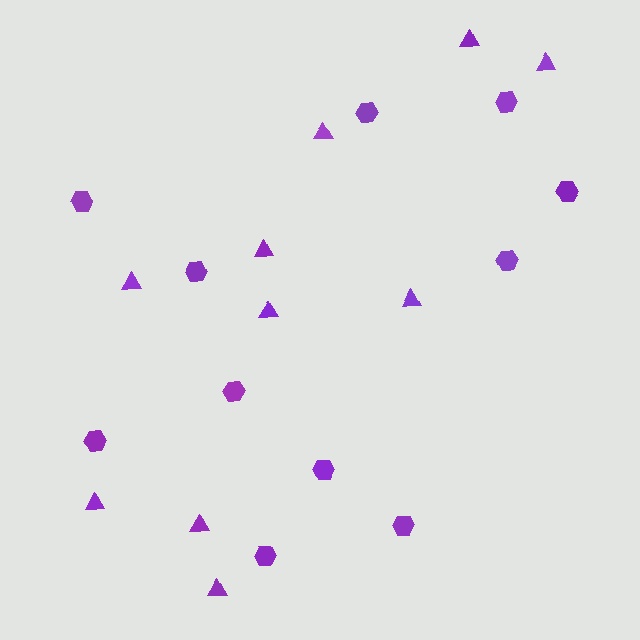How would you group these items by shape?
There are 2 groups: one group of triangles (10) and one group of hexagons (11).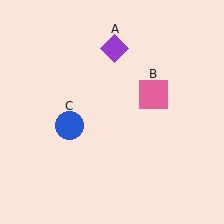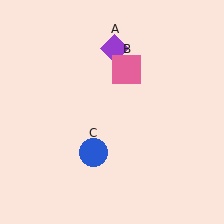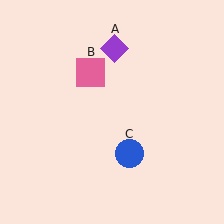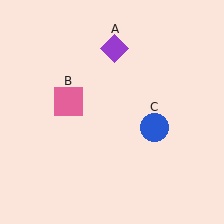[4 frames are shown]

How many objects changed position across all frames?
2 objects changed position: pink square (object B), blue circle (object C).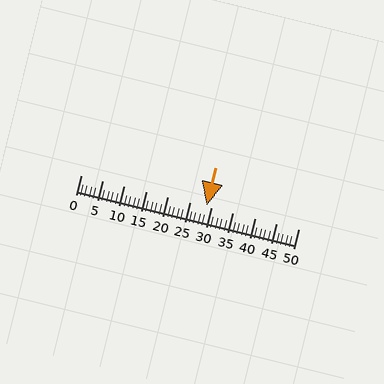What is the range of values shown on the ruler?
The ruler shows values from 0 to 50.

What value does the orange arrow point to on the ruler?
The orange arrow points to approximately 29.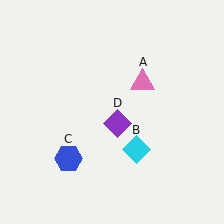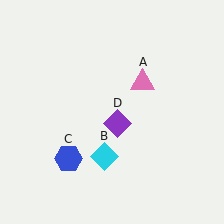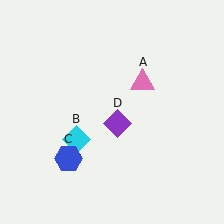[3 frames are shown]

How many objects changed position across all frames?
1 object changed position: cyan diamond (object B).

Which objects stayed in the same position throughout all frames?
Pink triangle (object A) and blue hexagon (object C) and purple diamond (object D) remained stationary.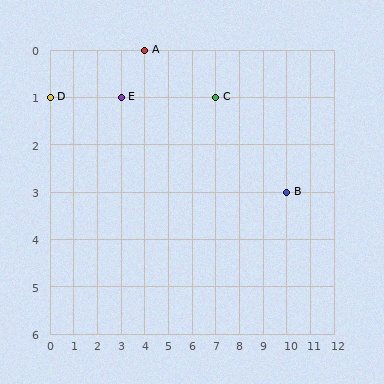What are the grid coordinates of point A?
Point A is at grid coordinates (4, 0).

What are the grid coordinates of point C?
Point C is at grid coordinates (7, 1).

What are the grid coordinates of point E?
Point E is at grid coordinates (3, 1).